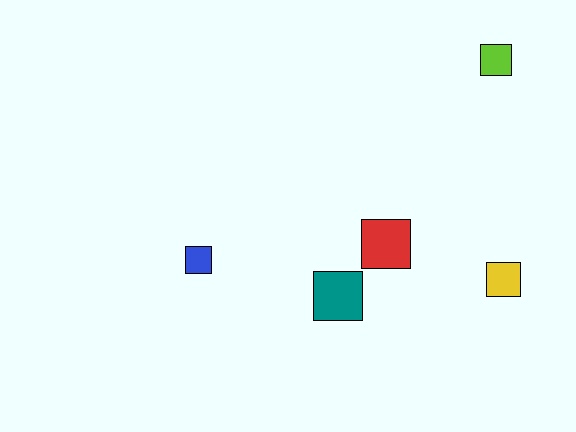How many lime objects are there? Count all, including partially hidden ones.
There is 1 lime object.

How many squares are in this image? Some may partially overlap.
There are 5 squares.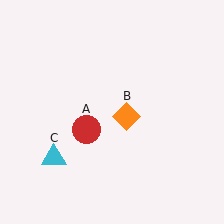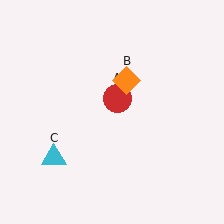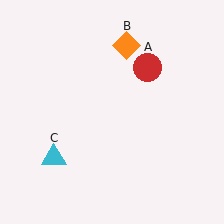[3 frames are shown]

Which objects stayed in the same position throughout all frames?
Cyan triangle (object C) remained stationary.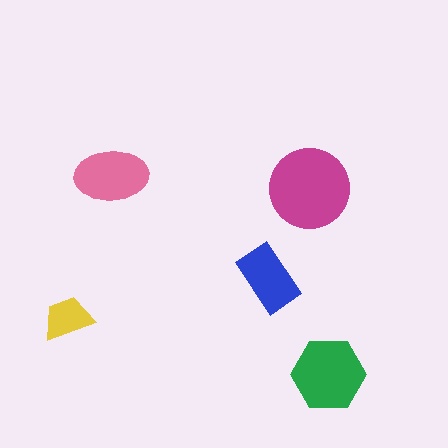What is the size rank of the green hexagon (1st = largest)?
2nd.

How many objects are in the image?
There are 5 objects in the image.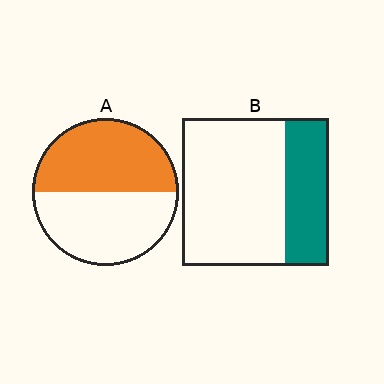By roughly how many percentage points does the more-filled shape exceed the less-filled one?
By roughly 20 percentage points (A over B).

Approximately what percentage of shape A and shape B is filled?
A is approximately 50% and B is approximately 30%.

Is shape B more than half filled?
No.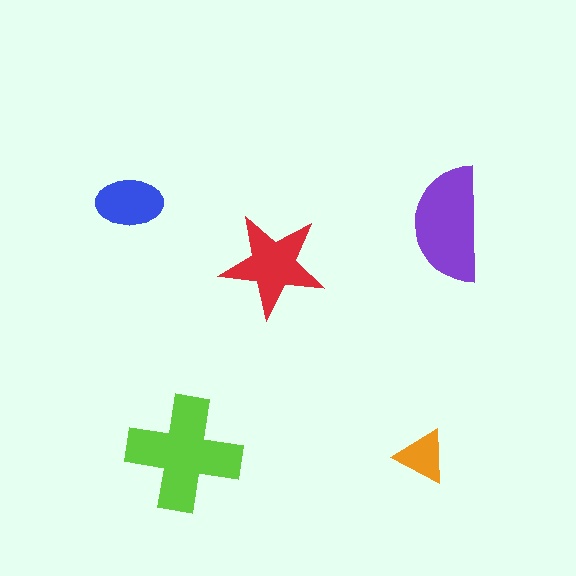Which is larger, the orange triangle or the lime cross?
The lime cross.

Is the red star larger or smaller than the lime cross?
Smaller.